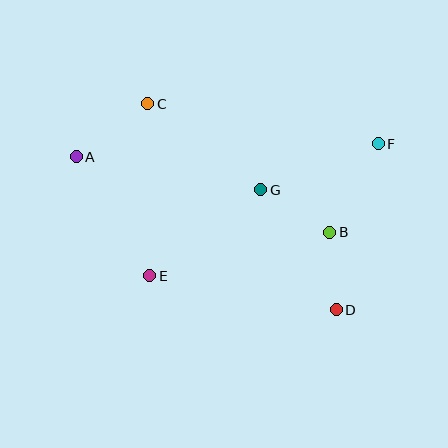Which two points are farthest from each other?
Points A and F are farthest from each other.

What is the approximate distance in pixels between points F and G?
The distance between F and G is approximately 126 pixels.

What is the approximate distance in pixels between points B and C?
The distance between B and C is approximately 222 pixels.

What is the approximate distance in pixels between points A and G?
The distance between A and G is approximately 187 pixels.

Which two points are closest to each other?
Points B and D are closest to each other.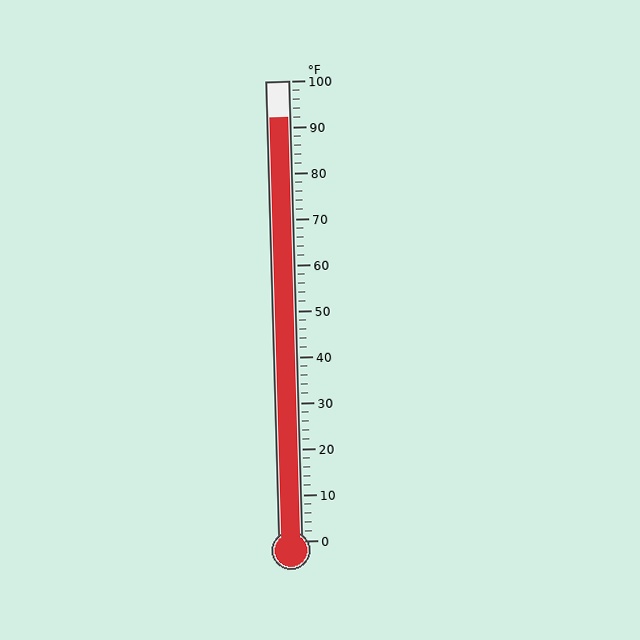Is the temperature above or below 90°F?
The temperature is above 90°F.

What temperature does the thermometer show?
The thermometer shows approximately 92°F.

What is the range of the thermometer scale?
The thermometer scale ranges from 0°F to 100°F.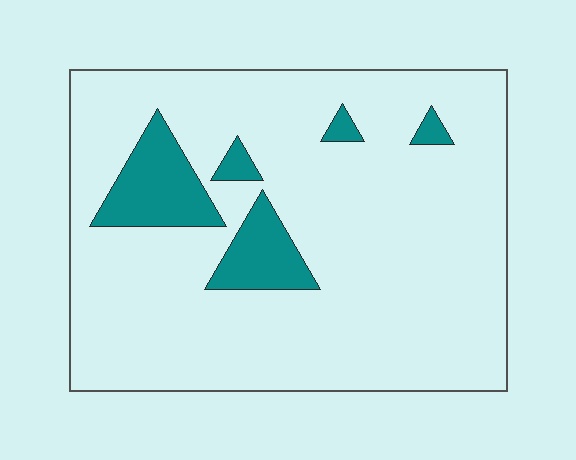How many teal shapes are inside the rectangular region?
5.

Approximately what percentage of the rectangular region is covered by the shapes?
Approximately 10%.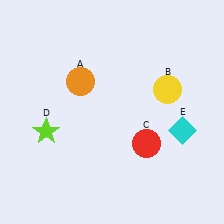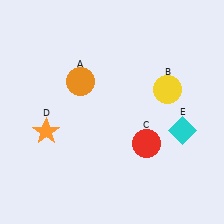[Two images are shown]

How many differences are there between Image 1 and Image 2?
There is 1 difference between the two images.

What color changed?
The star (D) changed from lime in Image 1 to orange in Image 2.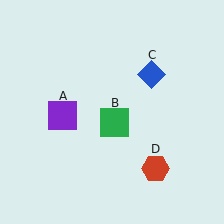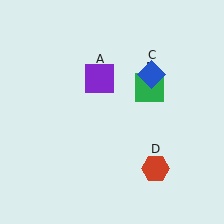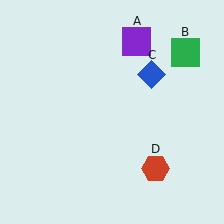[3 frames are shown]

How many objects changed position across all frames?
2 objects changed position: purple square (object A), green square (object B).